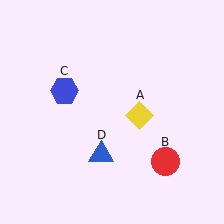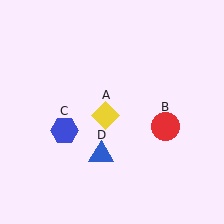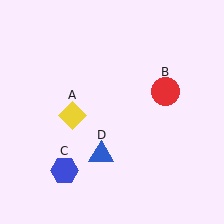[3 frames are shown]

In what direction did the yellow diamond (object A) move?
The yellow diamond (object A) moved left.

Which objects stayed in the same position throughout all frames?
Blue triangle (object D) remained stationary.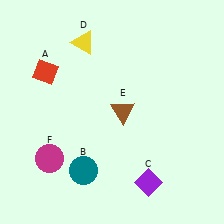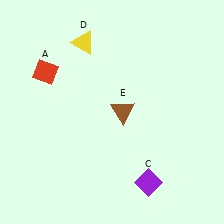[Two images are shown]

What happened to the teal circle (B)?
The teal circle (B) was removed in Image 2. It was in the bottom-left area of Image 1.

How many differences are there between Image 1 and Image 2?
There are 2 differences between the two images.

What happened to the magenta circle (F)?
The magenta circle (F) was removed in Image 2. It was in the bottom-left area of Image 1.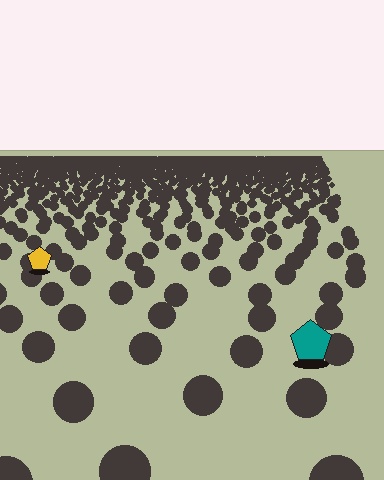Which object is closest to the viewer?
The teal pentagon is closest. The texture marks near it are larger and more spread out.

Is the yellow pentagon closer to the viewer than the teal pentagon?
No. The teal pentagon is closer — you can tell from the texture gradient: the ground texture is coarser near it.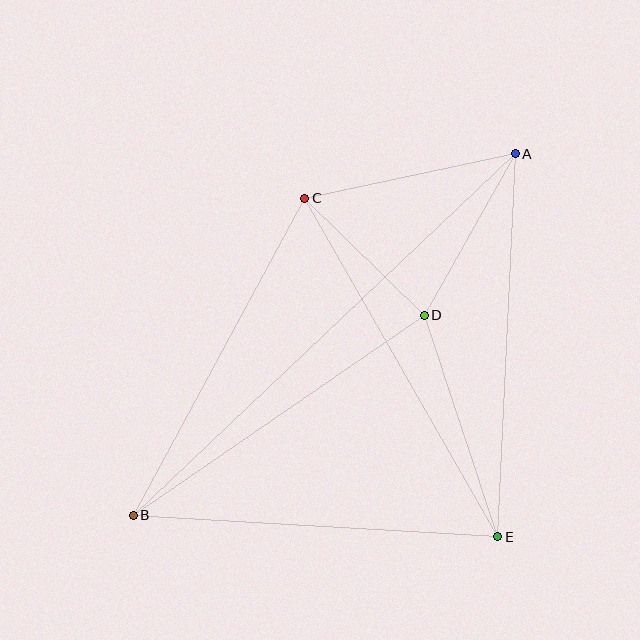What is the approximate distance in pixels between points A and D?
The distance between A and D is approximately 185 pixels.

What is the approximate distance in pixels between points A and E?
The distance between A and E is approximately 383 pixels.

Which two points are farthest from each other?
Points A and B are farthest from each other.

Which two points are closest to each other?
Points C and D are closest to each other.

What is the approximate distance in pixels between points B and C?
The distance between B and C is approximately 360 pixels.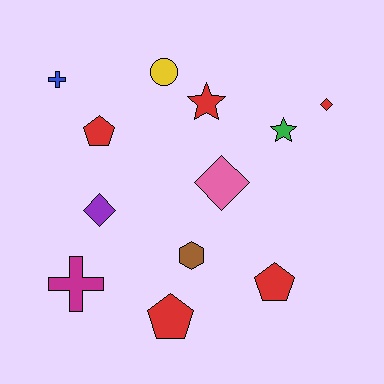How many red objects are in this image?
There are 5 red objects.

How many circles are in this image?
There is 1 circle.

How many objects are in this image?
There are 12 objects.